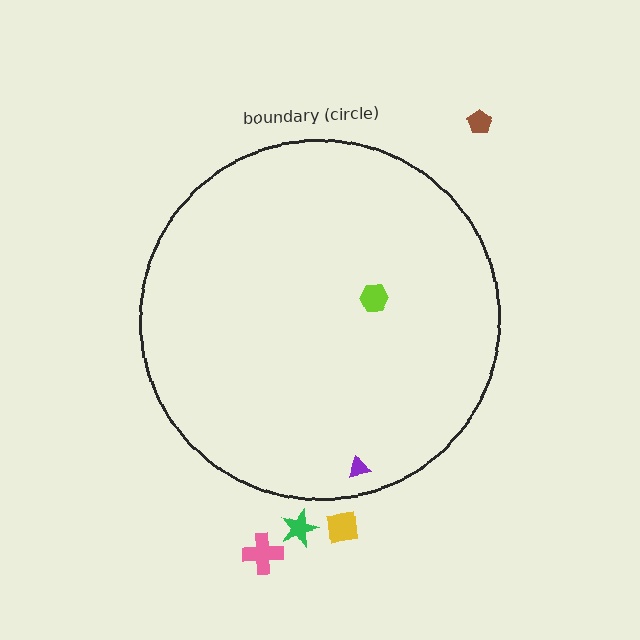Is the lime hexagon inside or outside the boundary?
Inside.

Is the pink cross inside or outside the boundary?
Outside.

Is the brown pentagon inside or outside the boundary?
Outside.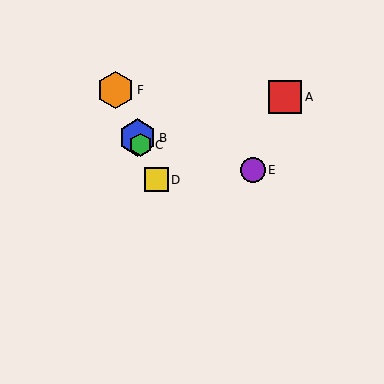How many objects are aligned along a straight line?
4 objects (B, C, D, F) are aligned along a straight line.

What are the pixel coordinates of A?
Object A is at (285, 97).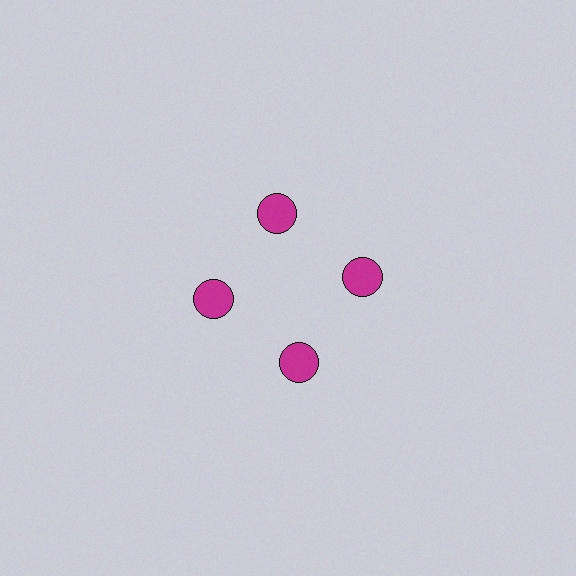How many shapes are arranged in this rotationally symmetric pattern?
There are 4 shapes, arranged in 4 groups of 1.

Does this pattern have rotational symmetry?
Yes, this pattern has 4-fold rotational symmetry. It looks the same after rotating 90 degrees around the center.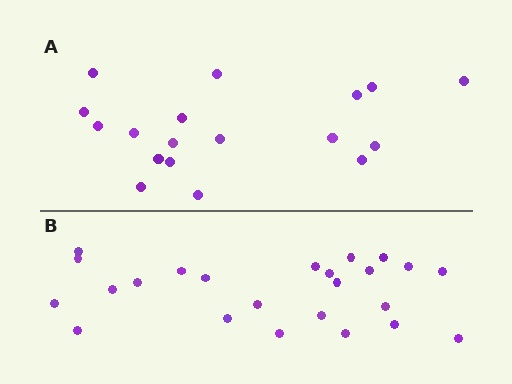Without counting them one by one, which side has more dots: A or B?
Region B (the bottom region) has more dots.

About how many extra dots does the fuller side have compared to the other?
Region B has about 6 more dots than region A.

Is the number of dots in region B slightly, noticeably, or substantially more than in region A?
Region B has noticeably more, but not dramatically so. The ratio is roughly 1.3 to 1.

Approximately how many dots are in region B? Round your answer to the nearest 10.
About 20 dots. (The exact count is 24, which rounds to 20.)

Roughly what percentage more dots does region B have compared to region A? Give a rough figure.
About 35% more.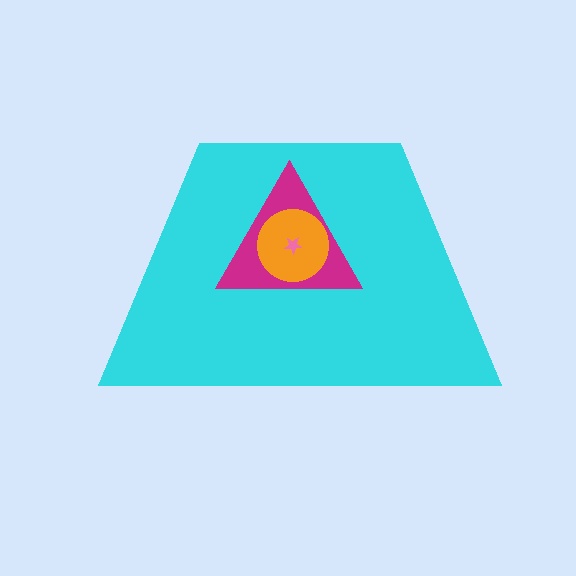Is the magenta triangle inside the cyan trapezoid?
Yes.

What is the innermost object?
The pink star.